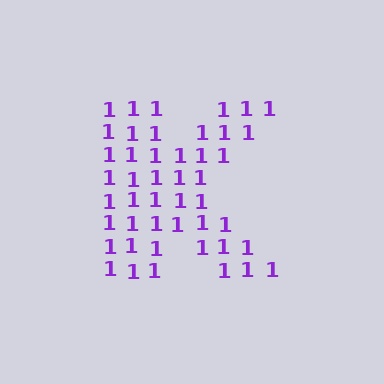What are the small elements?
The small elements are digit 1's.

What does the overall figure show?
The overall figure shows the letter K.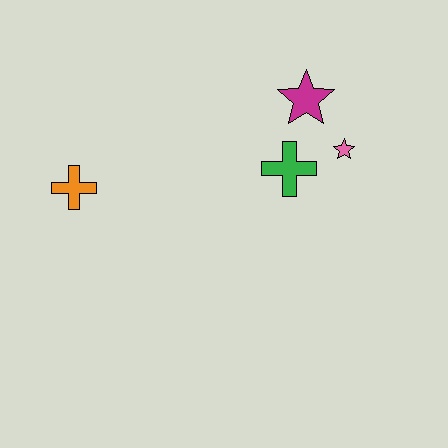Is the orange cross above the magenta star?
No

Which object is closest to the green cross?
The pink star is closest to the green cross.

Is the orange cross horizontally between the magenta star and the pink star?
No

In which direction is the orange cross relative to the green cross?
The orange cross is to the left of the green cross.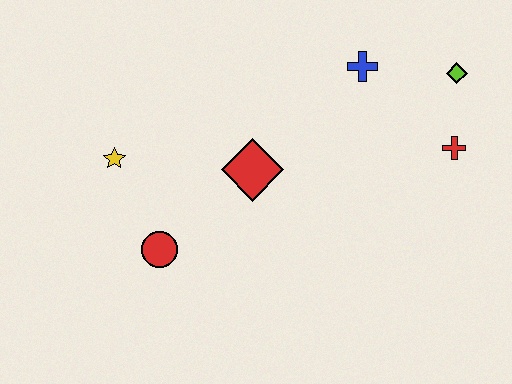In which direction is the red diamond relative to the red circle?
The red diamond is to the right of the red circle.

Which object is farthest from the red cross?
The yellow star is farthest from the red cross.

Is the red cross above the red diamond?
Yes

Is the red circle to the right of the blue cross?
No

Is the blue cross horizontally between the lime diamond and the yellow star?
Yes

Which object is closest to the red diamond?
The red circle is closest to the red diamond.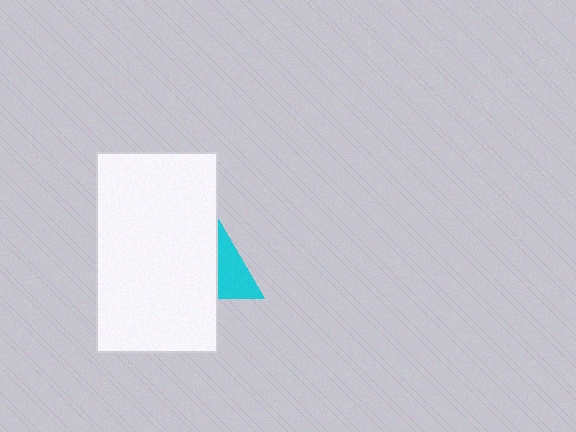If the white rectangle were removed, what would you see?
You would see the complete cyan triangle.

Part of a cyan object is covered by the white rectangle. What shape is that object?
It is a triangle.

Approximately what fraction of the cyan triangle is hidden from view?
Roughly 56% of the cyan triangle is hidden behind the white rectangle.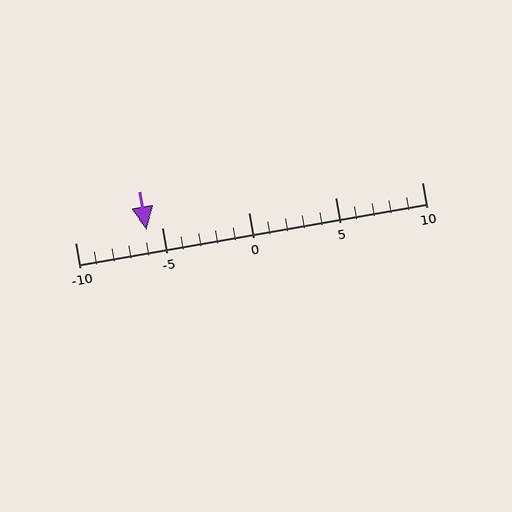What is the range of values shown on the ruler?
The ruler shows values from -10 to 10.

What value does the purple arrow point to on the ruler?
The purple arrow points to approximately -6.